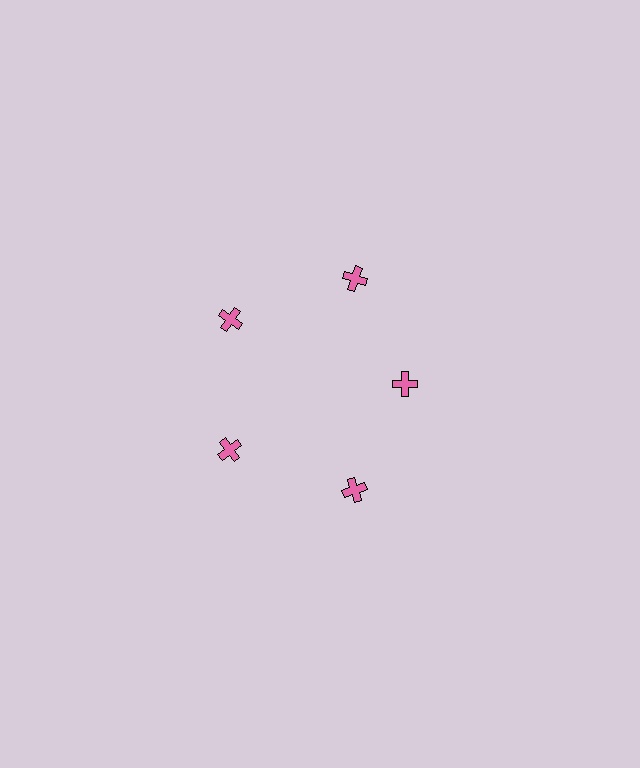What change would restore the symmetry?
The symmetry would be restored by moving it outward, back onto the ring so that all 5 crosses sit at equal angles and equal distance from the center.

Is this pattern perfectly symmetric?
No. The 5 pink crosses are arranged in a ring, but one element near the 3 o'clock position is pulled inward toward the center, breaking the 5-fold rotational symmetry.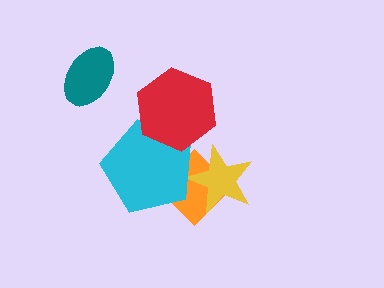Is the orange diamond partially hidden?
Yes, it is partially covered by another shape.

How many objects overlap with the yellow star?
2 objects overlap with the yellow star.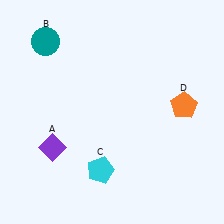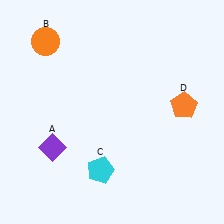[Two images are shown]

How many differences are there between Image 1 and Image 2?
There is 1 difference between the two images.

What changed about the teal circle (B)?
In Image 1, B is teal. In Image 2, it changed to orange.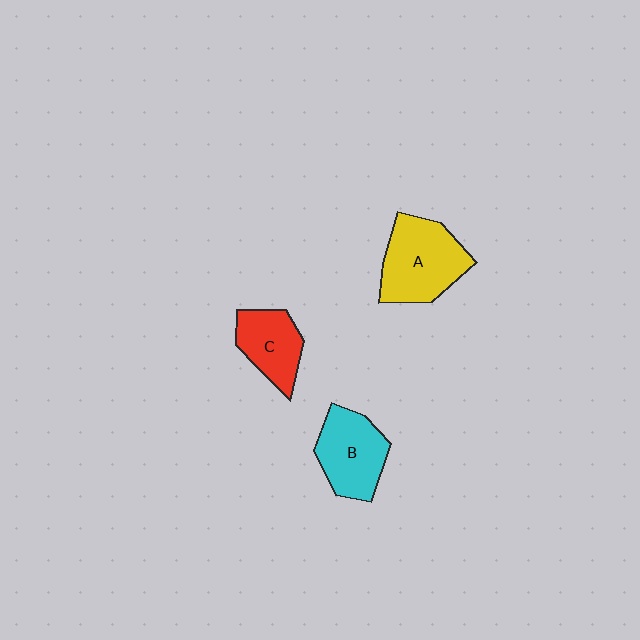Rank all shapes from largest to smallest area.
From largest to smallest: A (yellow), B (cyan), C (red).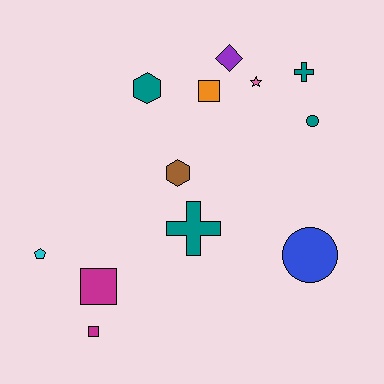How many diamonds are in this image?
There is 1 diamond.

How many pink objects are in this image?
There is 1 pink object.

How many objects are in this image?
There are 12 objects.